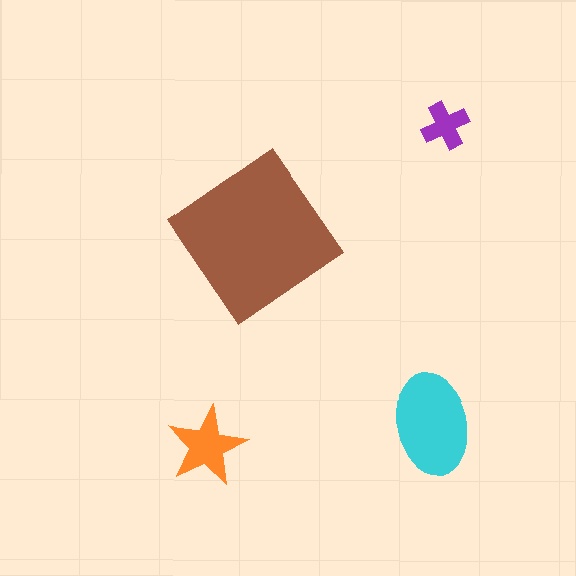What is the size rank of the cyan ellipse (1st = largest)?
2nd.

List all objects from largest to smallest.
The brown diamond, the cyan ellipse, the orange star, the purple cross.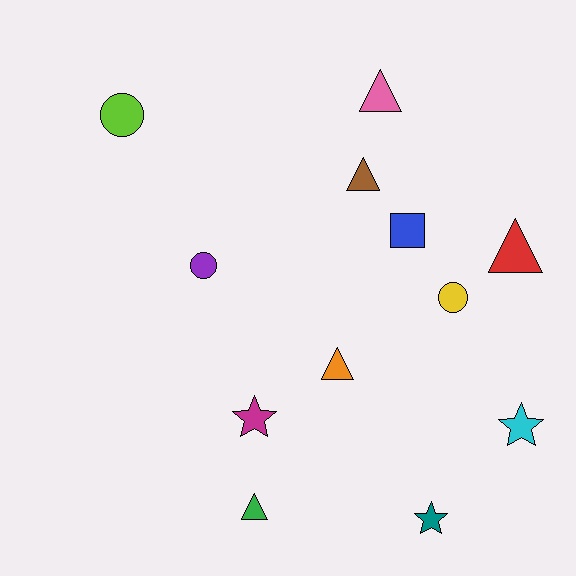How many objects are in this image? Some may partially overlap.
There are 12 objects.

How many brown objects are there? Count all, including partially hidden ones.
There is 1 brown object.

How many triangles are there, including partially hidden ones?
There are 5 triangles.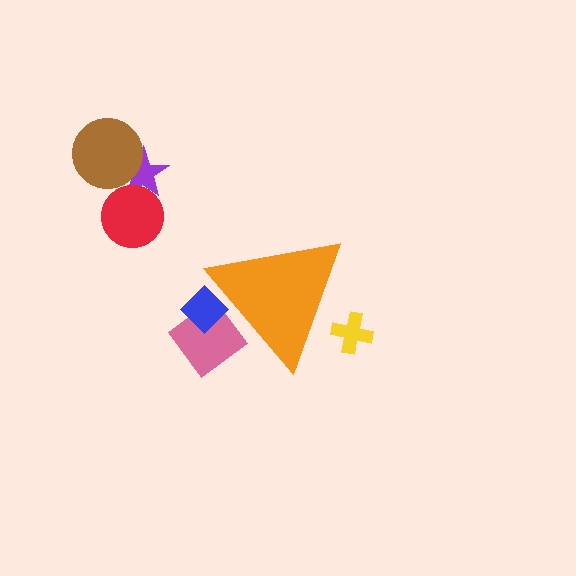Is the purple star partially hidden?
No, the purple star is fully visible.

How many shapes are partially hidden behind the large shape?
3 shapes are partially hidden.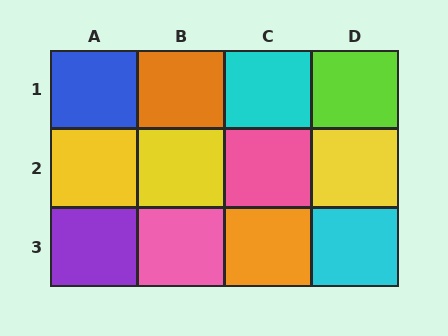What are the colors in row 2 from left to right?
Yellow, yellow, pink, yellow.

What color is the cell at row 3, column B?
Pink.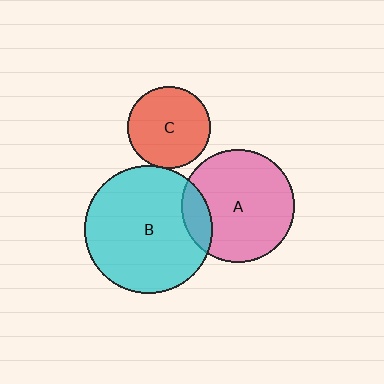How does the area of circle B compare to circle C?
Approximately 2.4 times.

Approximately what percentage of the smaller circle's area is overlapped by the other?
Approximately 5%.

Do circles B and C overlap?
Yes.